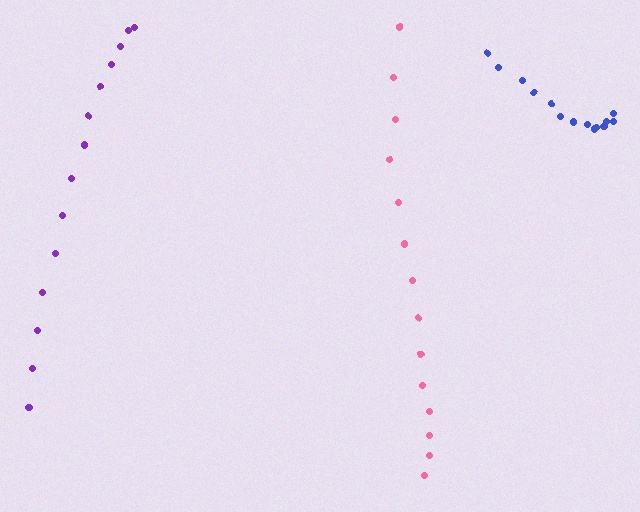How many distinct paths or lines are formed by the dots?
There are 3 distinct paths.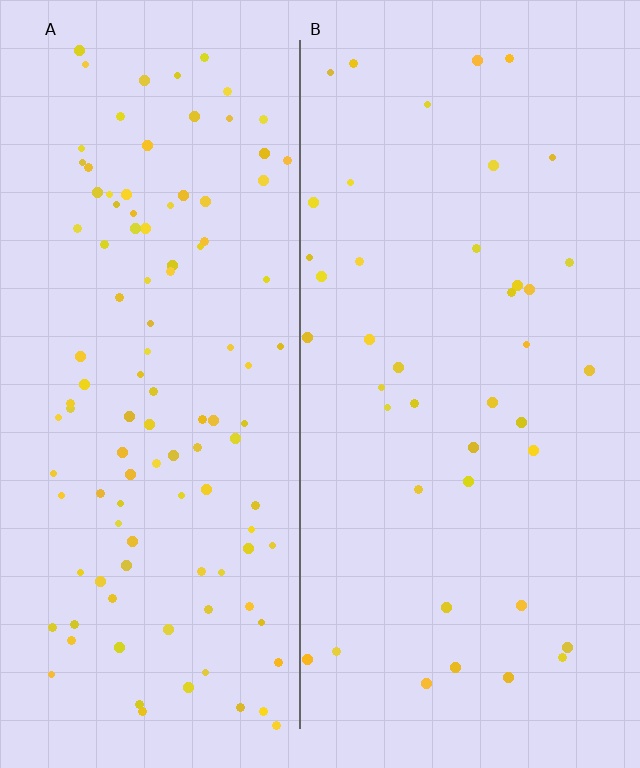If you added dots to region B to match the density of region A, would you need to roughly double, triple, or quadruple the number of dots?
Approximately triple.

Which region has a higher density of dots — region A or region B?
A (the left).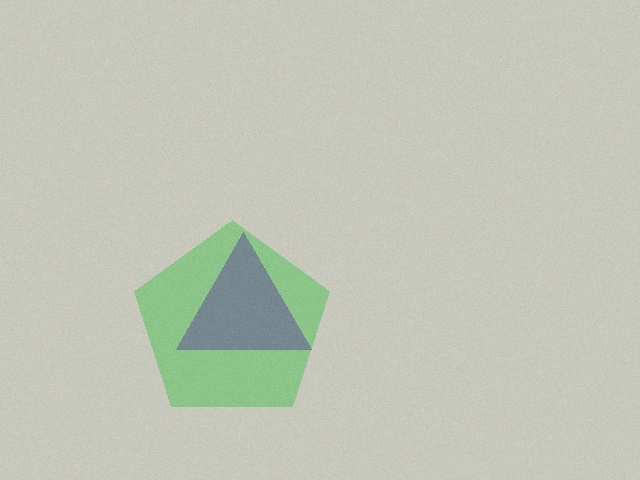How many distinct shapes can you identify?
There are 2 distinct shapes: a purple triangle, a green pentagon.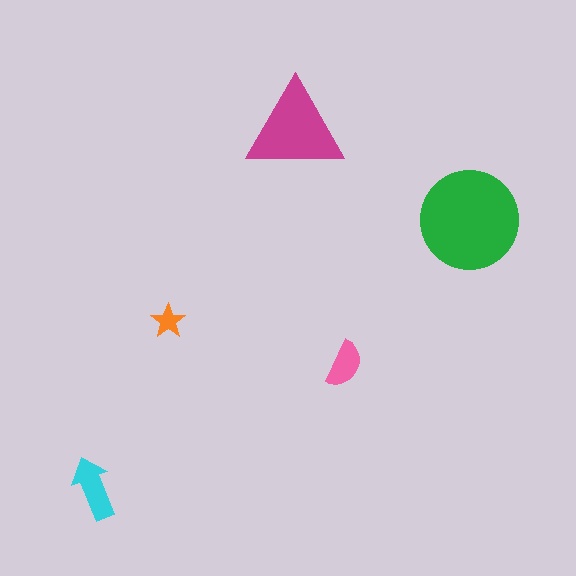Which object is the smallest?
The orange star.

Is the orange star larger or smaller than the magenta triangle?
Smaller.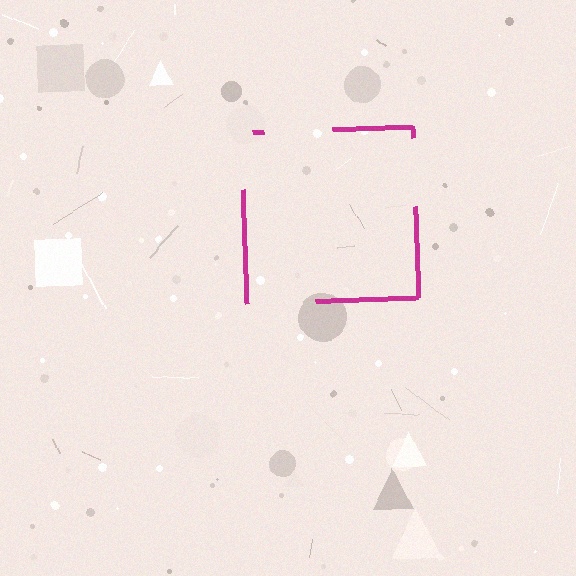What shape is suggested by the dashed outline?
The dashed outline suggests a square.